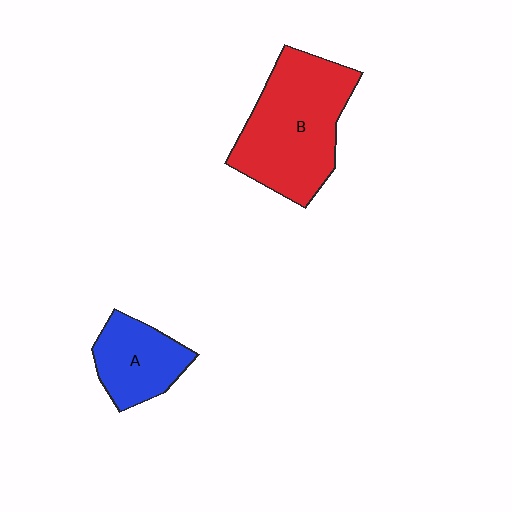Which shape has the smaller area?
Shape A (blue).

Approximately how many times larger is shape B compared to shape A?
Approximately 1.9 times.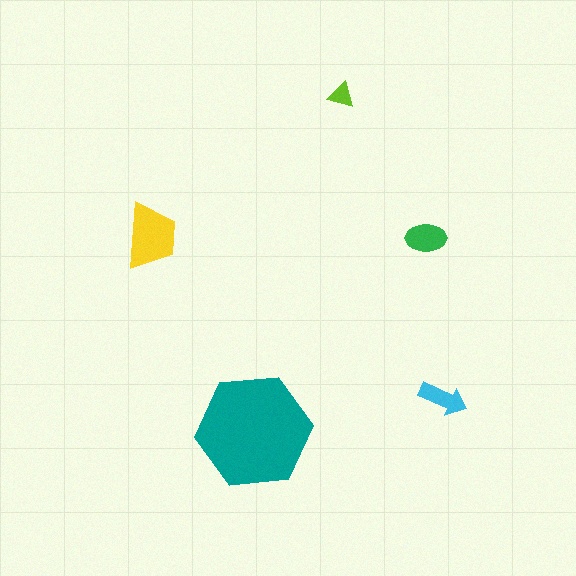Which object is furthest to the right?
The cyan arrow is rightmost.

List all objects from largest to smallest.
The teal hexagon, the yellow trapezoid, the green ellipse, the cyan arrow, the lime triangle.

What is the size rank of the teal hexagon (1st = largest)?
1st.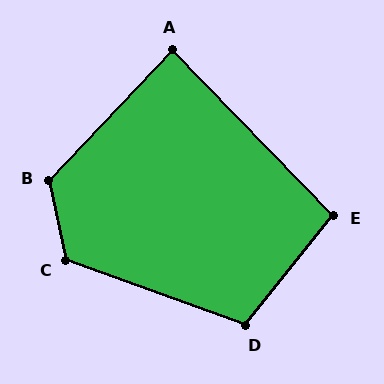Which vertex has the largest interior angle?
B, at approximately 125 degrees.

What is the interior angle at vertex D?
Approximately 109 degrees (obtuse).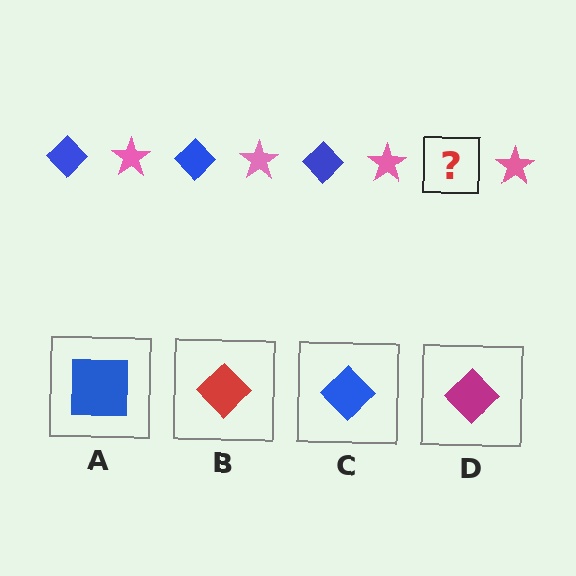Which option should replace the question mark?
Option C.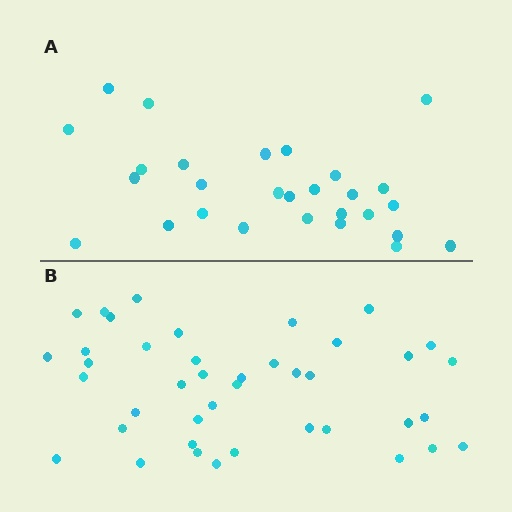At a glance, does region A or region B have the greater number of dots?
Region B (the bottom region) has more dots.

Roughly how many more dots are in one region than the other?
Region B has approximately 15 more dots than region A.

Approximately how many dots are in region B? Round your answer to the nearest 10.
About 40 dots. (The exact count is 41, which rounds to 40.)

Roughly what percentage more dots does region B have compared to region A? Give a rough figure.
About 45% more.